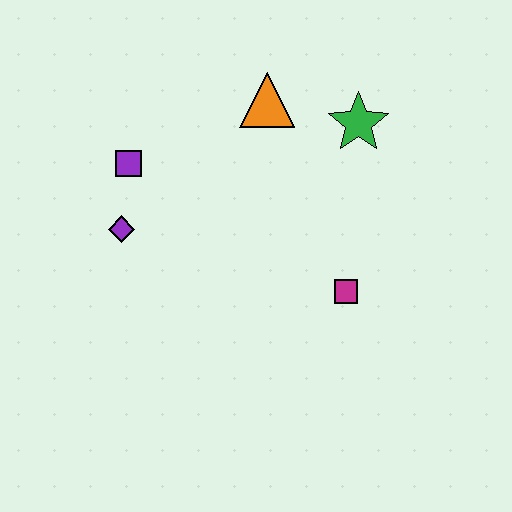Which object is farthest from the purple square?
The magenta square is farthest from the purple square.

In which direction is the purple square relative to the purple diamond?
The purple square is above the purple diamond.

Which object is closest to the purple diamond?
The purple square is closest to the purple diamond.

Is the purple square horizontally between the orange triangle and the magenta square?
No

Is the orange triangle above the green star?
Yes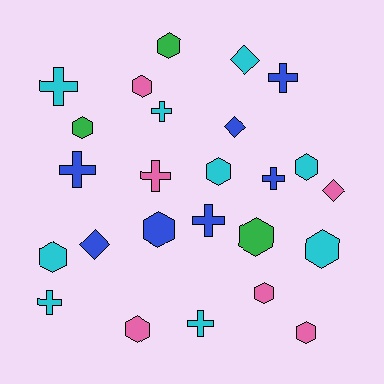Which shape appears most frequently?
Hexagon, with 12 objects.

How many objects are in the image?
There are 25 objects.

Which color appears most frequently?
Cyan, with 9 objects.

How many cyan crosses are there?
There are 4 cyan crosses.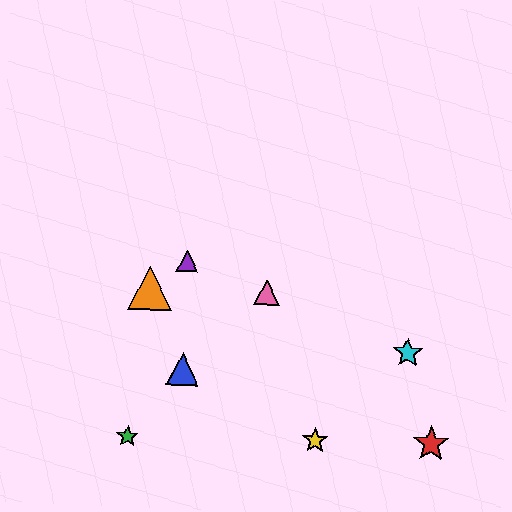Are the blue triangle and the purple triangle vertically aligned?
Yes, both are at x≈183.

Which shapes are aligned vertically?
The blue triangle, the purple triangle are aligned vertically.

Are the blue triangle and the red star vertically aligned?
No, the blue triangle is at x≈183 and the red star is at x≈431.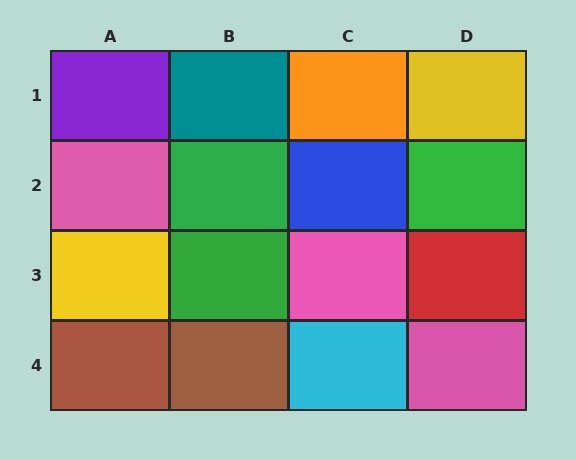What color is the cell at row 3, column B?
Green.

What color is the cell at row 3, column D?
Red.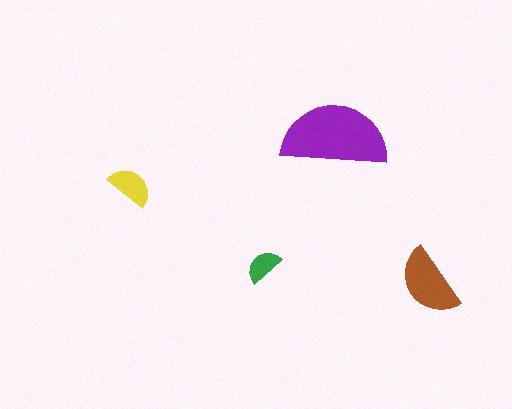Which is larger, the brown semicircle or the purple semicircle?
The purple one.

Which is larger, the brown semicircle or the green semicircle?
The brown one.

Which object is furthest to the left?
The yellow semicircle is leftmost.